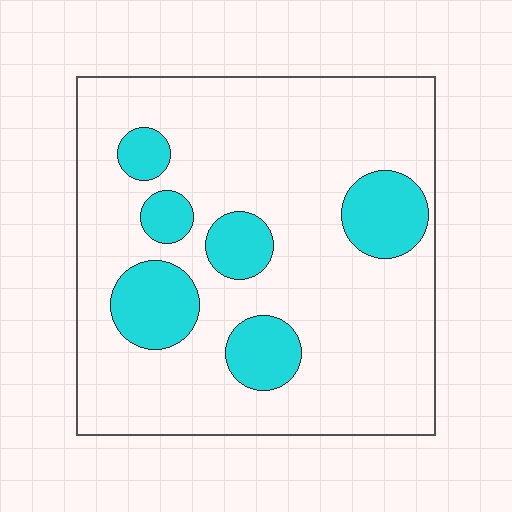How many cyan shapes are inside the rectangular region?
6.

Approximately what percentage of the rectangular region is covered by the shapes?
Approximately 20%.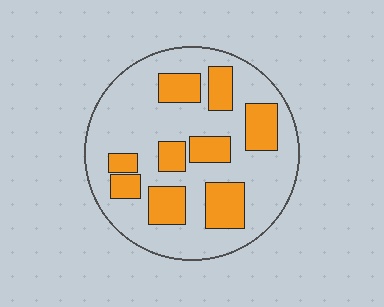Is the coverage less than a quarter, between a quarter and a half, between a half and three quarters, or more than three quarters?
Between a quarter and a half.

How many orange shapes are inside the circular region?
9.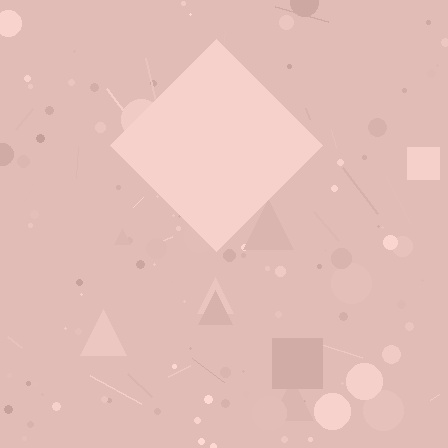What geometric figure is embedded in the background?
A diamond is embedded in the background.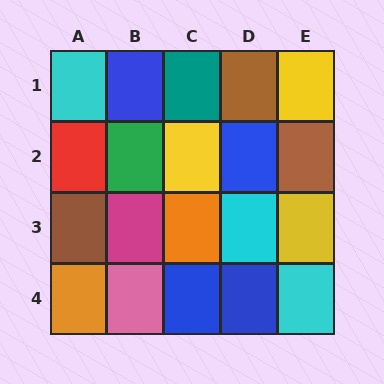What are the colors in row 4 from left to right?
Orange, pink, blue, blue, cyan.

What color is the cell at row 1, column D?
Brown.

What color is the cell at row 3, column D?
Cyan.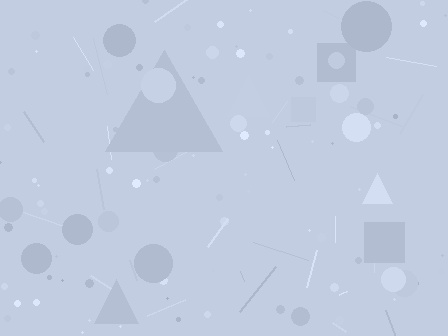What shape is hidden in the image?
A triangle is hidden in the image.